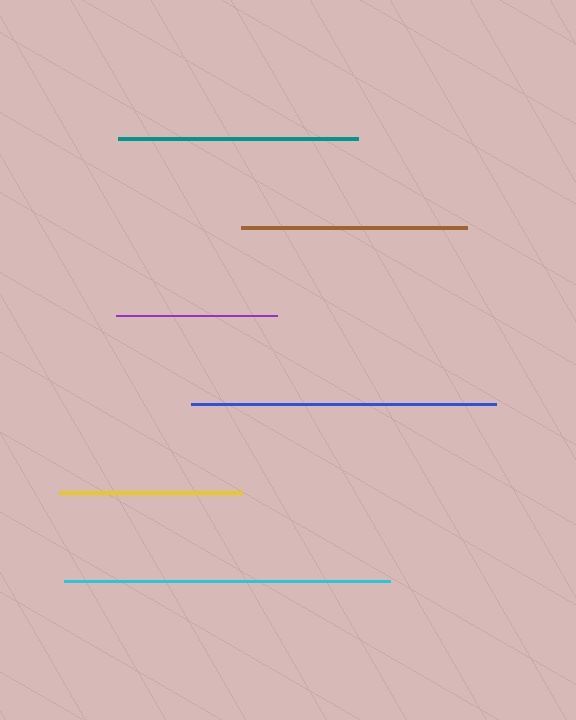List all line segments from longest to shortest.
From longest to shortest: cyan, blue, teal, brown, yellow, purple.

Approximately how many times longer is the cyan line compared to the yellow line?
The cyan line is approximately 1.8 times the length of the yellow line.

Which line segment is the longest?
The cyan line is the longest at approximately 326 pixels.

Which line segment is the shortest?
The purple line is the shortest at approximately 161 pixels.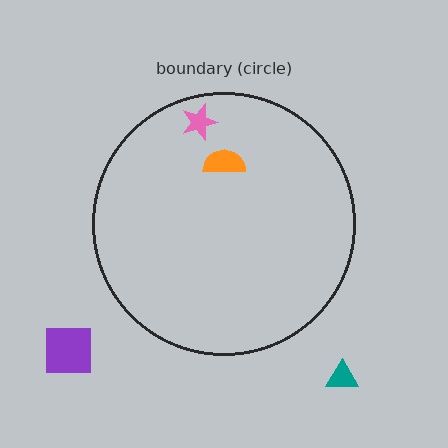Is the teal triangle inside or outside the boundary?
Outside.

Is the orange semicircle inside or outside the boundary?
Inside.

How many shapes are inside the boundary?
2 inside, 2 outside.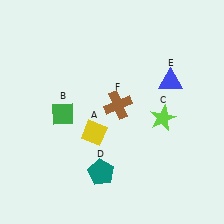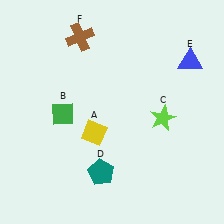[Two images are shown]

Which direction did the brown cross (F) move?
The brown cross (F) moved up.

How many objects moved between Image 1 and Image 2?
2 objects moved between the two images.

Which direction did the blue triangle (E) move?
The blue triangle (E) moved up.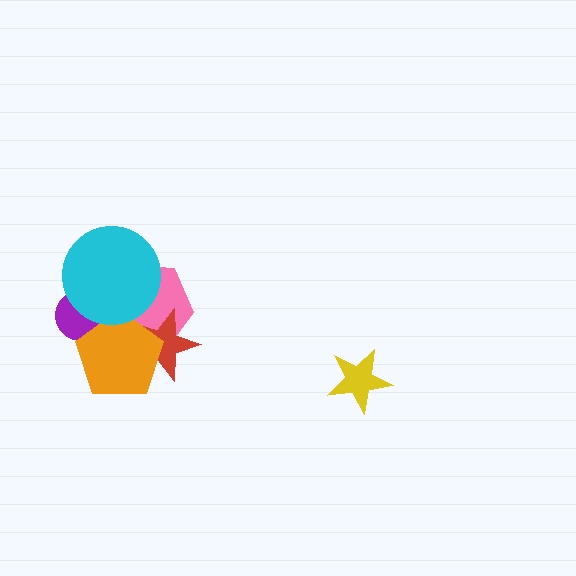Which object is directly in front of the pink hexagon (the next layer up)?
The red star is directly in front of the pink hexagon.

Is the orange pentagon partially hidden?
Yes, it is partially covered by another shape.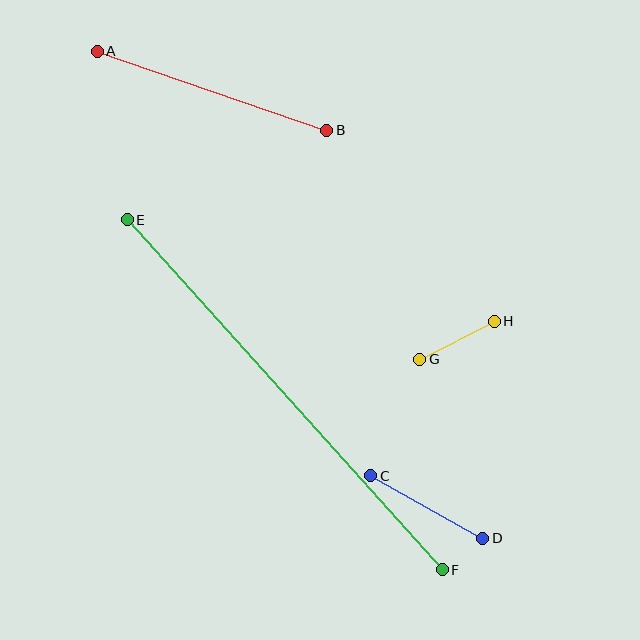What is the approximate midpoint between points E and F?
The midpoint is at approximately (285, 395) pixels.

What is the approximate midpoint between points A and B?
The midpoint is at approximately (212, 91) pixels.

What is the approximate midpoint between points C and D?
The midpoint is at approximately (427, 507) pixels.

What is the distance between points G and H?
The distance is approximately 84 pixels.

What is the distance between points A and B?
The distance is approximately 243 pixels.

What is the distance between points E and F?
The distance is approximately 471 pixels.